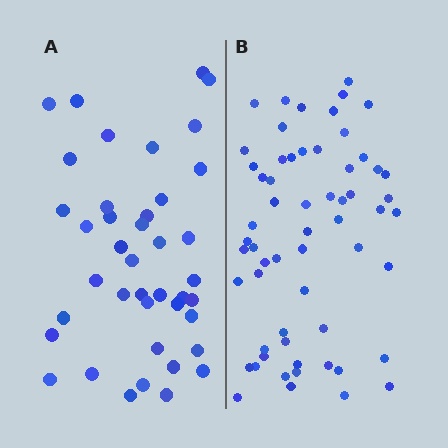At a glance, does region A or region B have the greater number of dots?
Region B (the right region) has more dots.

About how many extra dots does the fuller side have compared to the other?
Region B has approximately 20 more dots than region A.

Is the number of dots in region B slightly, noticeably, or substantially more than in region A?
Region B has substantially more. The ratio is roughly 1.5 to 1.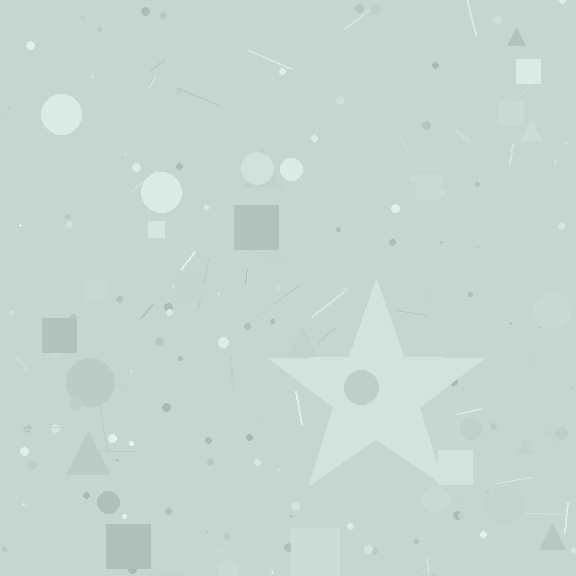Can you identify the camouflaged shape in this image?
The camouflaged shape is a star.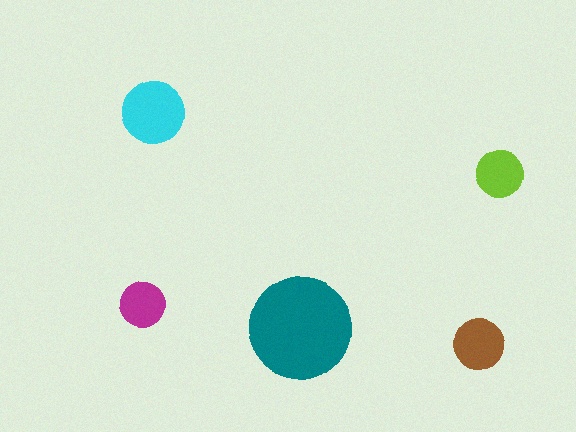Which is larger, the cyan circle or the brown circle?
The cyan one.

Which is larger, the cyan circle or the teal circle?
The teal one.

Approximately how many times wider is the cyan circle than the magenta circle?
About 1.5 times wider.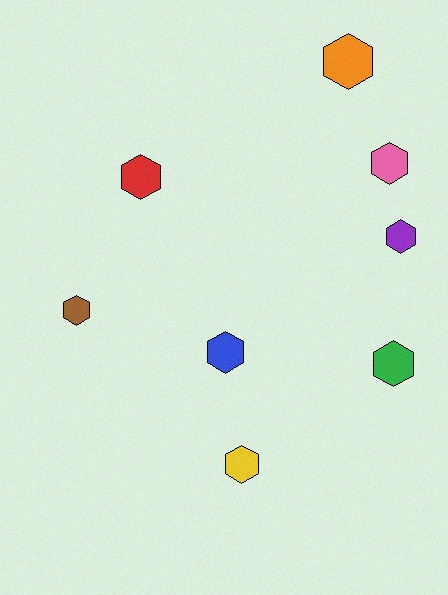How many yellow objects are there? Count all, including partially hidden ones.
There is 1 yellow object.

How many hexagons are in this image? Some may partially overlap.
There are 8 hexagons.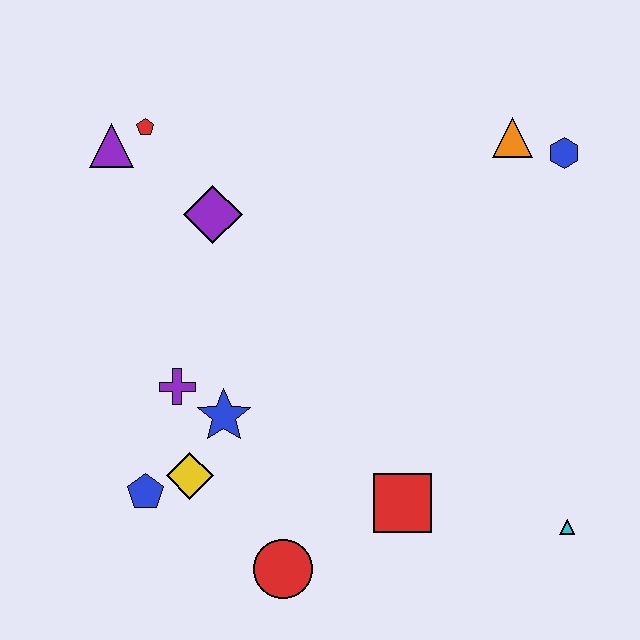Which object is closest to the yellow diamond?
The blue pentagon is closest to the yellow diamond.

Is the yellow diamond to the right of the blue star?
No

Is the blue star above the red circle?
Yes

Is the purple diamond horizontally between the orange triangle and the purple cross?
Yes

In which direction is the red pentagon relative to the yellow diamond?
The red pentagon is above the yellow diamond.